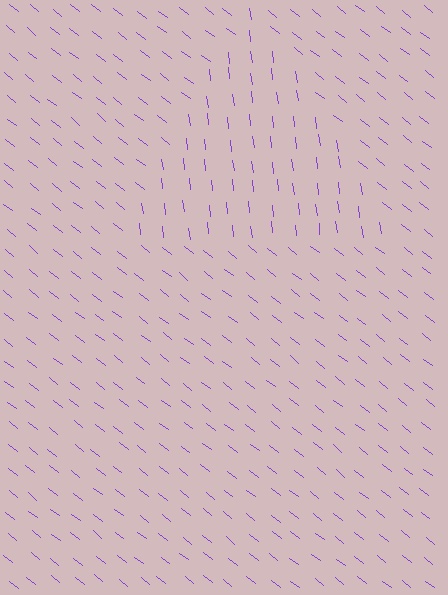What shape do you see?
I see a triangle.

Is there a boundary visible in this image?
Yes, there is a texture boundary formed by a change in line orientation.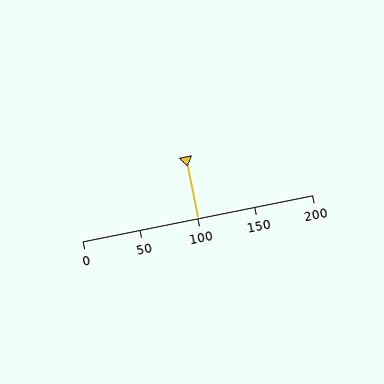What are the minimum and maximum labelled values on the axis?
The axis runs from 0 to 200.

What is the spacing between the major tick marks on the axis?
The major ticks are spaced 50 apart.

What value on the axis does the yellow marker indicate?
The marker indicates approximately 100.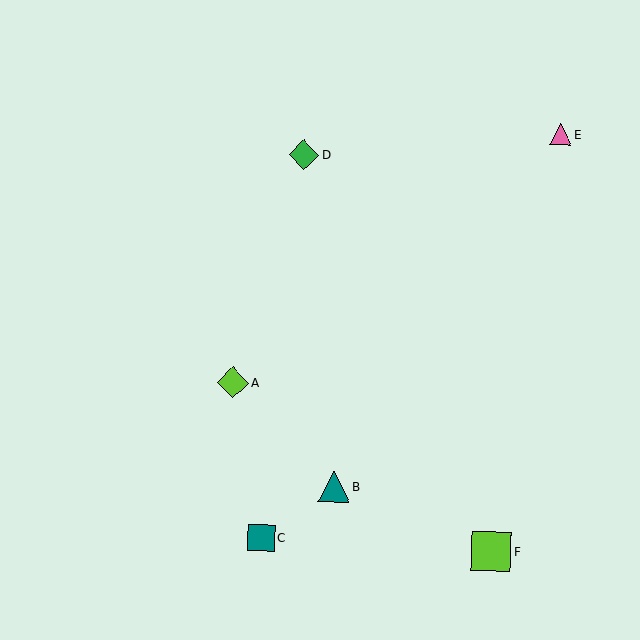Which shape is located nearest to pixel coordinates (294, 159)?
The green diamond (labeled D) at (304, 155) is nearest to that location.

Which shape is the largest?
The lime square (labeled F) is the largest.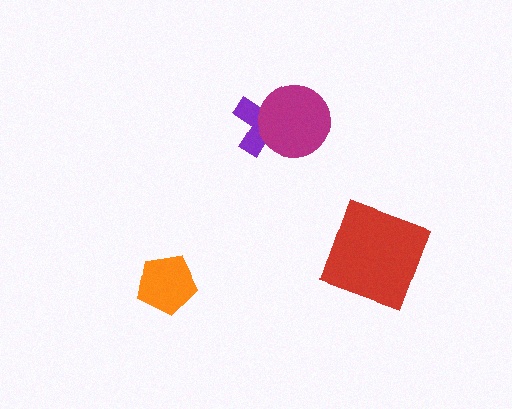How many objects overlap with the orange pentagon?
0 objects overlap with the orange pentagon.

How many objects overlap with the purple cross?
1 object overlaps with the purple cross.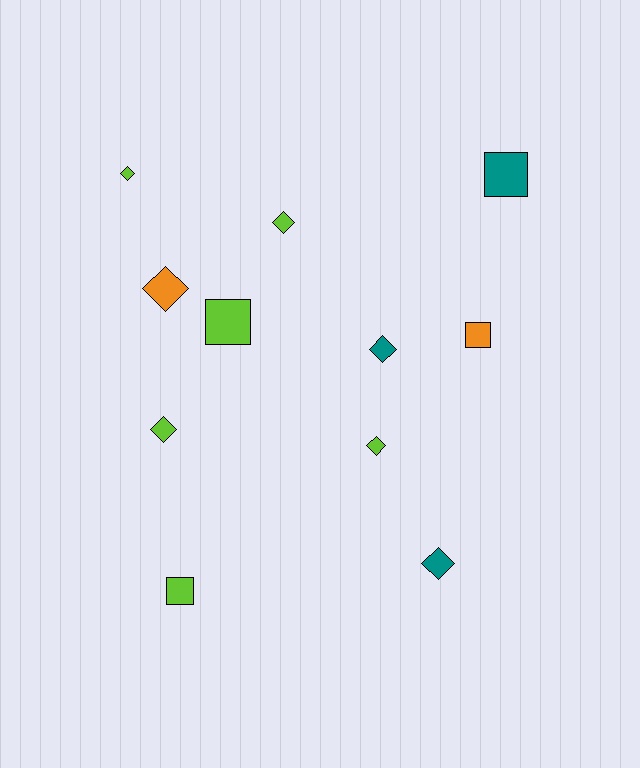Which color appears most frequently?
Lime, with 6 objects.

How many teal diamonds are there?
There are 2 teal diamonds.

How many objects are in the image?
There are 11 objects.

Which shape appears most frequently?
Diamond, with 7 objects.